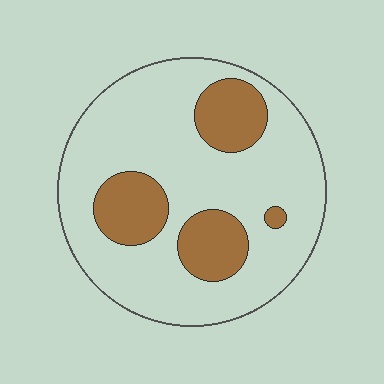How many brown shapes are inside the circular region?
4.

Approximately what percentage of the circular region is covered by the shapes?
Approximately 25%.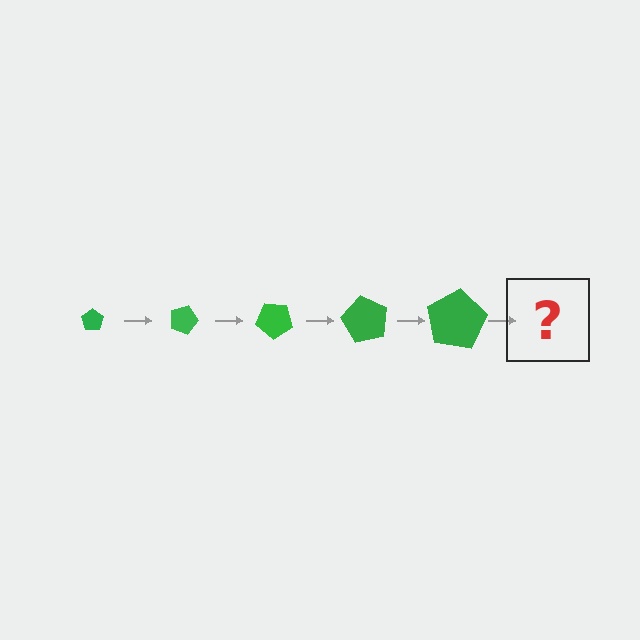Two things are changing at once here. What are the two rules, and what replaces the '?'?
The two rules are that the pentagon grows larger each step and it rotates 20 degrees each step. The '?' should be a pentagon, larger than the previous one and rotated 100 degrees from the start.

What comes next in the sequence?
The next element should be a pentagon, larger than the previous one and rotated 100 degrees from the start.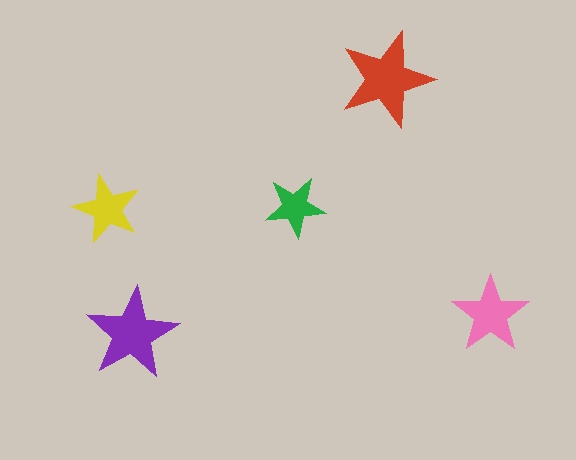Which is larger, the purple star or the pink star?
The purple one.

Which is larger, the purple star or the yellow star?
The purple one.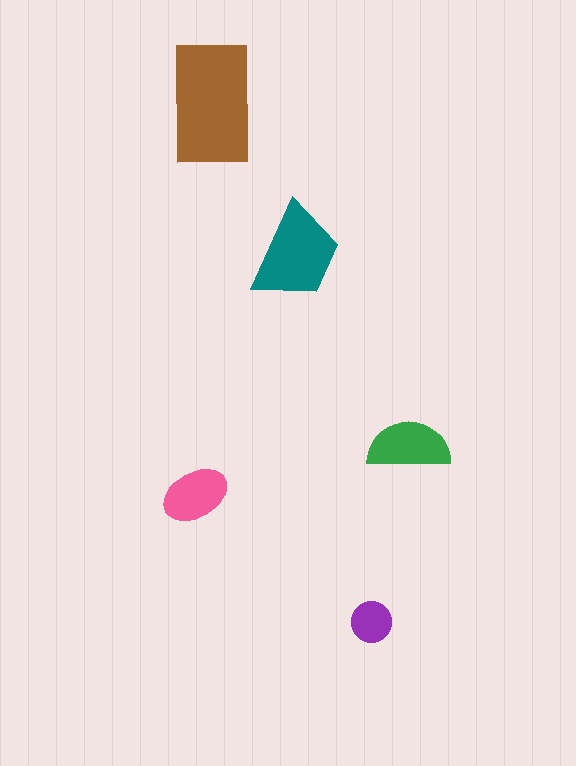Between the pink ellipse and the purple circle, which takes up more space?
The pink ellipse.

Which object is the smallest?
The purple circle.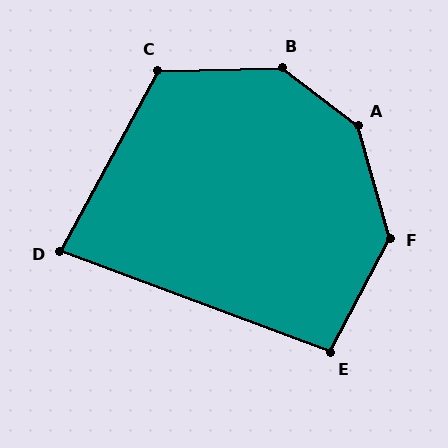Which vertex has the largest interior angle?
A, at approximately 143 degrees.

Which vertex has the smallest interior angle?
D, at approximately 82 degrees.